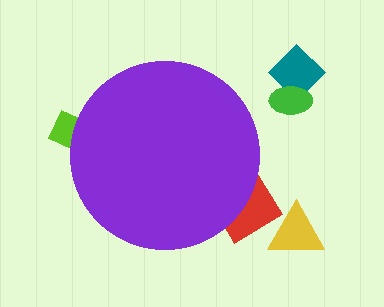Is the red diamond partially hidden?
Yes, the red diamond is partially hidden behind the purple circle.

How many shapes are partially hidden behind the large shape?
2 shapes are partially hidden.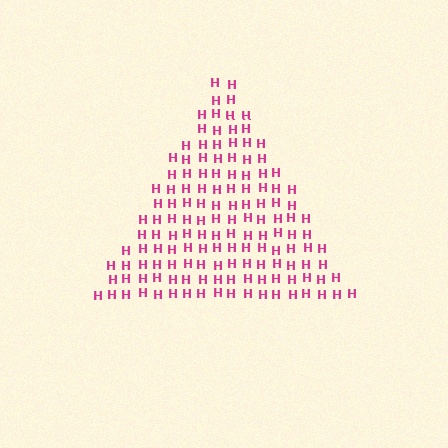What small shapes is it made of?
It is made of small letter H's.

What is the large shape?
The large shape is a triangle.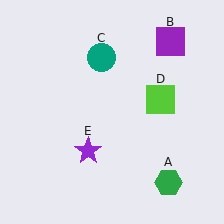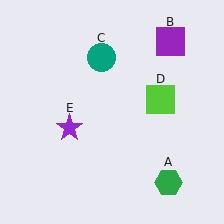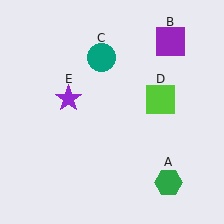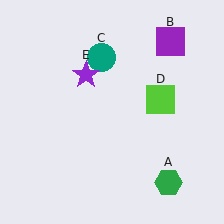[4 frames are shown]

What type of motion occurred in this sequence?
The purple star (object E) rotated clockwise around the center of the scene.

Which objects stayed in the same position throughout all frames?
Green hexagon (object A) and purple square (object B) and teal circle (object C) and lime square (object D) remained stationary.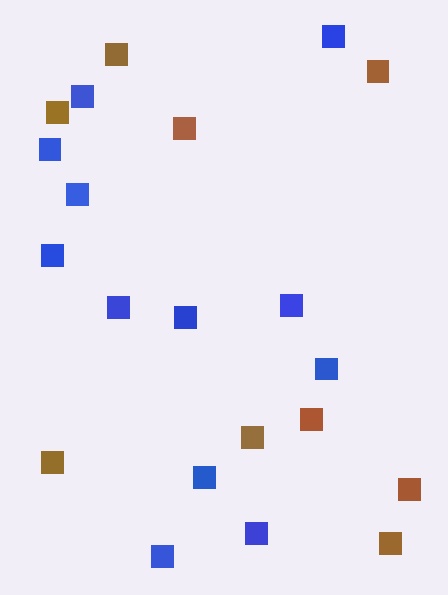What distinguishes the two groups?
There are 2 groups: one group of brown squares (9) and one group of blue squares (12).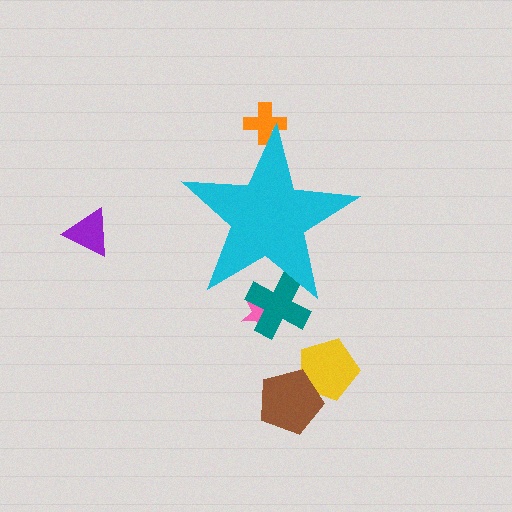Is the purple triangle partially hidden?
No, the purple triangle is fully visible.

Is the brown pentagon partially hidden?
No, the brown pentagon is fully visible.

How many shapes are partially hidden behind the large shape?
3 shapes are partially hidden.